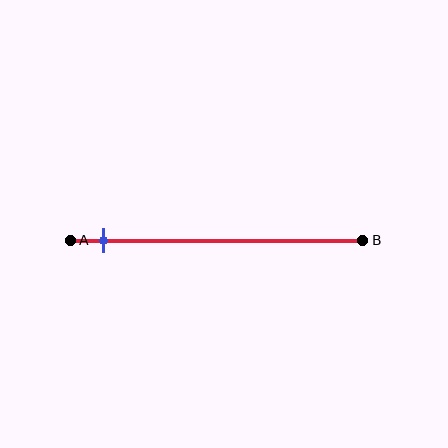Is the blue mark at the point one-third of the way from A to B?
No, the mark is at about 10% from A, not at the 33% one-third point.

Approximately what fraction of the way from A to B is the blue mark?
The blue mark is approximately 10% of the way from A to B.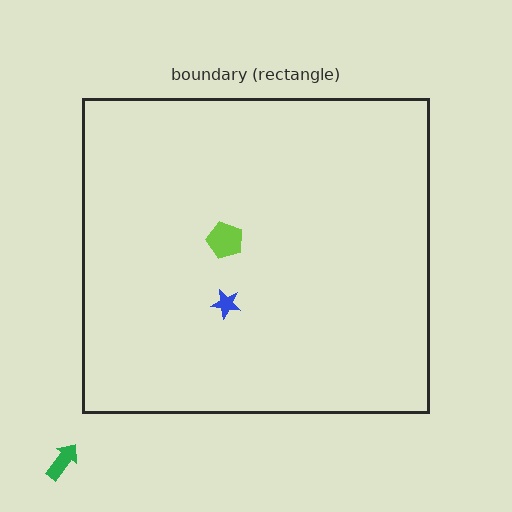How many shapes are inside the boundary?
2 inside, 1 outside.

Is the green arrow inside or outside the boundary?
Outside.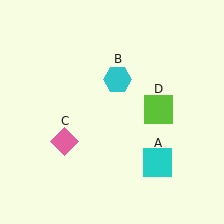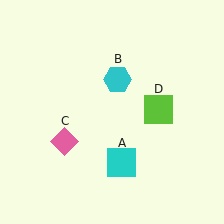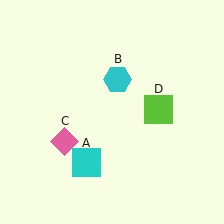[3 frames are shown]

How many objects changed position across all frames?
1 object changed position: cyan square (object A).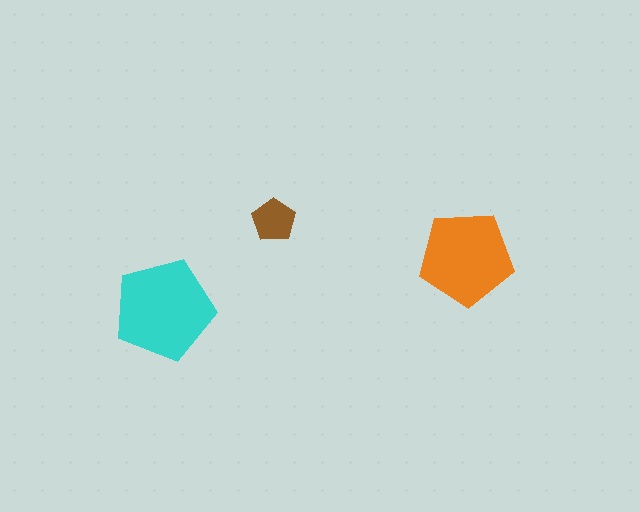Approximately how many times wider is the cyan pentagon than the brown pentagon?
About 2.5 times wider.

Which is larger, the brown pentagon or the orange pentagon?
The orange one.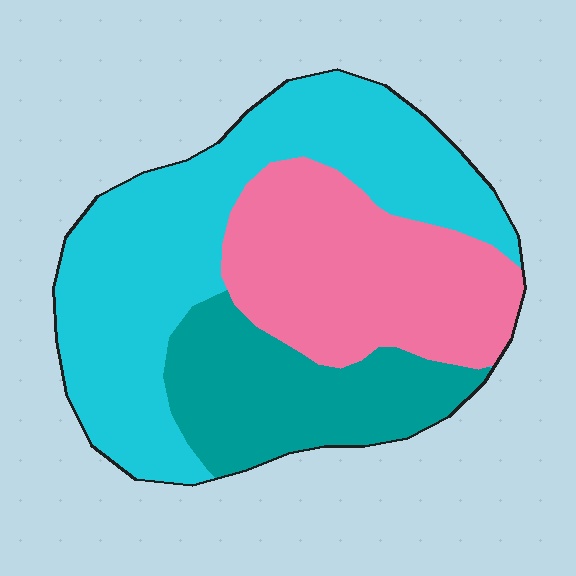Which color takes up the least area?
Teal, at roughly 25%.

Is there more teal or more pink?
Pink.